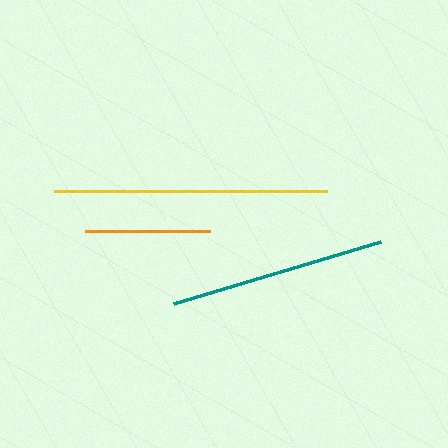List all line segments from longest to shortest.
From longest to shortest: yellow, teal, orange.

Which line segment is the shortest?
The orange line is the shortest at approximately 124 pixels.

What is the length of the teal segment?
The teal segment is approximately 217 pixels long.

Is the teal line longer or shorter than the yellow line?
The yellow line is longer than the teal line.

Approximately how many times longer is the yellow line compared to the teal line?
The yellow line is approximately 1.3 times the length of the teal line.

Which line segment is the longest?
The yellow line is the longest at approximately 273 pixels.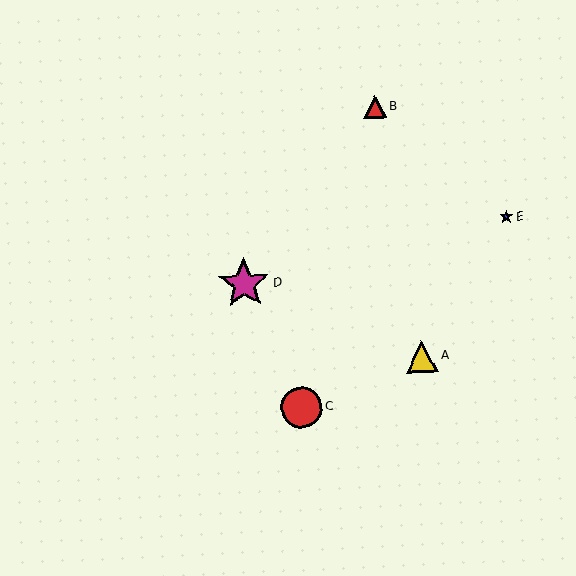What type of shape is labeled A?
Shape A is a yellow triangle.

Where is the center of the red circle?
The center of the red circle is at (302, 408).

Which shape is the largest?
The magenta star (labeled D) is the largest.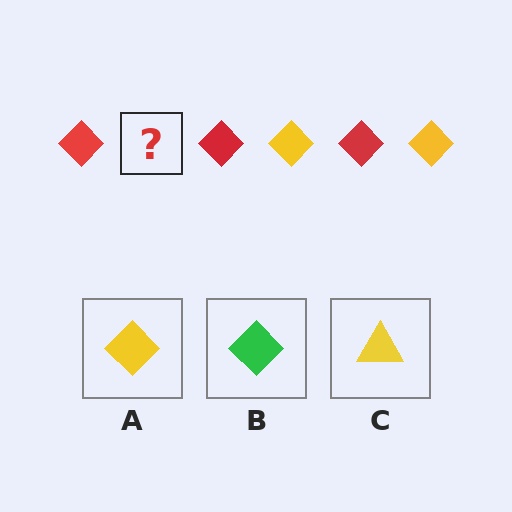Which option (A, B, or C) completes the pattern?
A.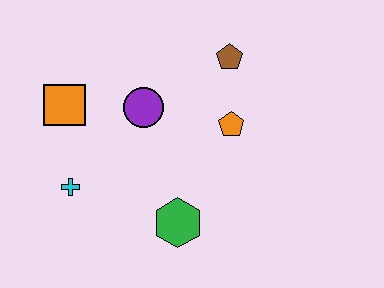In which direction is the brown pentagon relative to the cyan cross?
The brown pentagon is to the right of the cyan cross.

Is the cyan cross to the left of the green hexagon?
Yes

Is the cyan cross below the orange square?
Yes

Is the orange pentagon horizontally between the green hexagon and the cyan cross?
No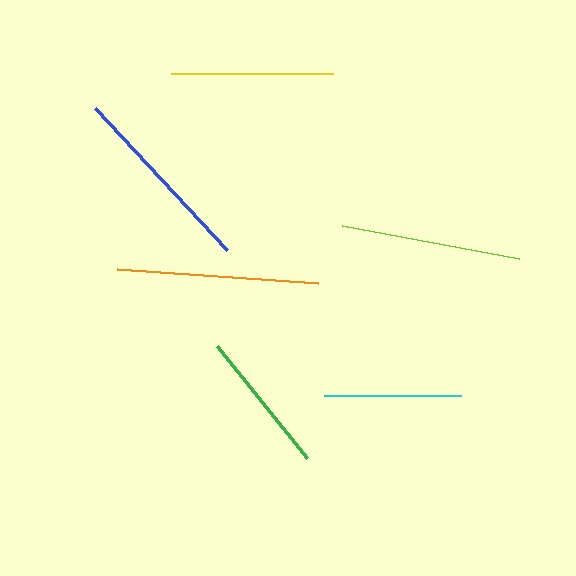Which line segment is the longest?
The orange line is the longest at approximately 202 pixels.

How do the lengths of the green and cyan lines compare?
The green and cyan lines are approximately the same length.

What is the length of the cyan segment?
The cyan segment is approximately 137 pixels long.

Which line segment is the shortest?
The cyan line is the shortest at approximately 137 pixels.